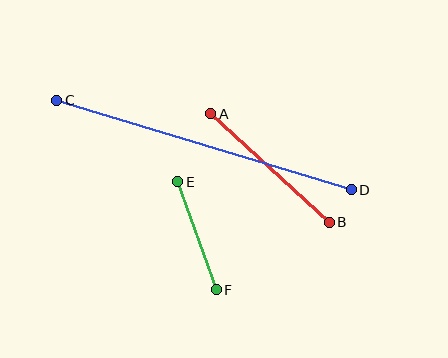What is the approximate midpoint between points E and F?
The midpoint is at approximately (197, 236) pixels.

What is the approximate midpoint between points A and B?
The midpoint is at approximately (270, 168) pixels.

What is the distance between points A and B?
The distance is approximately 161 pixels.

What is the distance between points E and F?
The distance is approximately 115 pixels.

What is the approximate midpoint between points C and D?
The midpoint is at approximately (204, 145) pixels.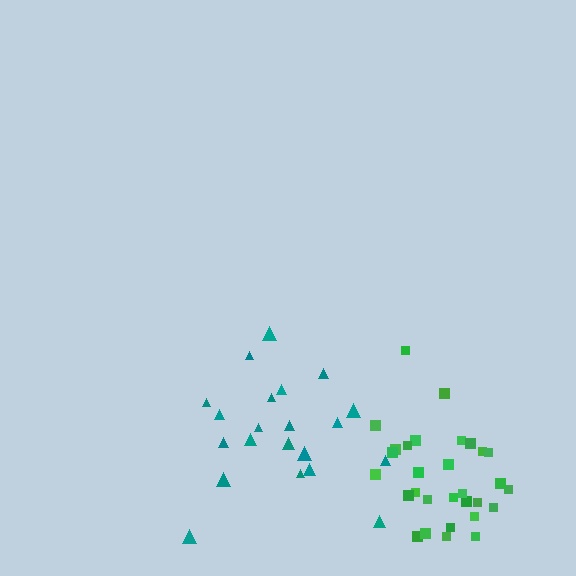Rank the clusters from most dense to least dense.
green, teal.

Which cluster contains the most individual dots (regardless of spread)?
Green (30).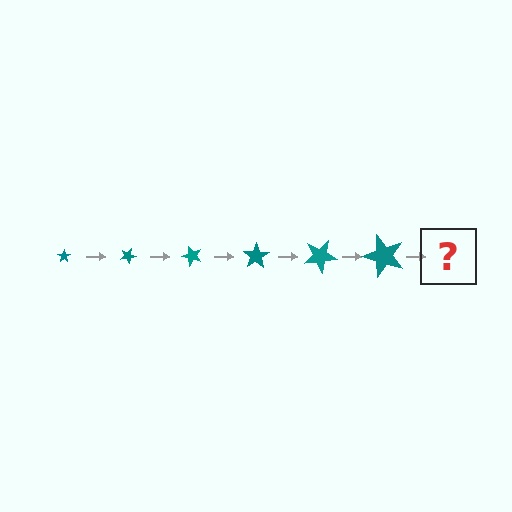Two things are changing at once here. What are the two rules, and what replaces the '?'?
The two rules are that the star grows larger each step and it rotates 25 degrees each step. The '?' should be a star, larger than the previous one and rotated 150 degrees from the start.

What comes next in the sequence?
The next element should be a star, larger than the previous one and rotated 150 degrees from the start.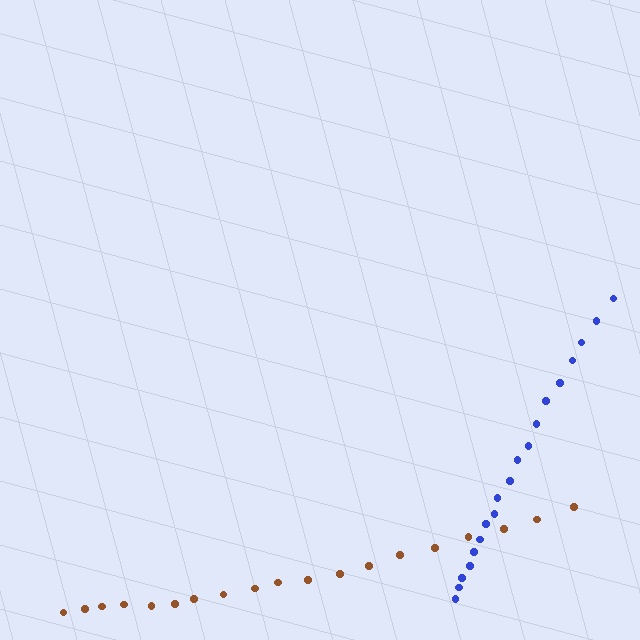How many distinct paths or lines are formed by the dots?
There are 2 distinct paths.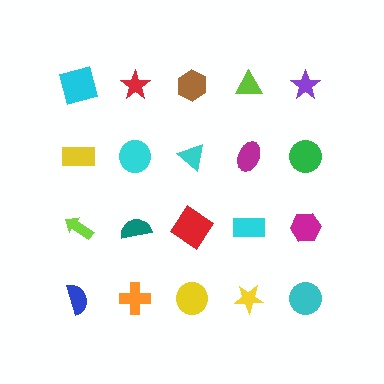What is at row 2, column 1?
A yellow rectangle.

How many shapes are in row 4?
5 shapes.